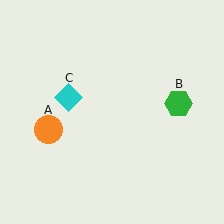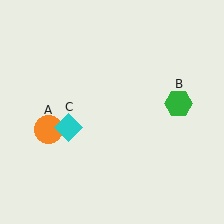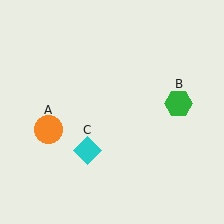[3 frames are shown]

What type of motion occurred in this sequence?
The cyan diamond (object C) rotated counterclockwise around the center of the scene.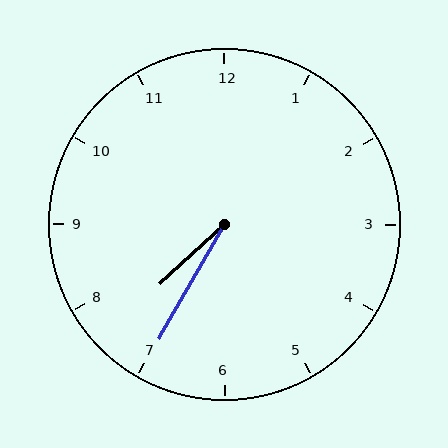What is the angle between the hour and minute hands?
Approximately 18 degrees.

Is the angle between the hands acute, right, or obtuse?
It is acute.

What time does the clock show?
7:35.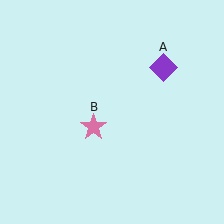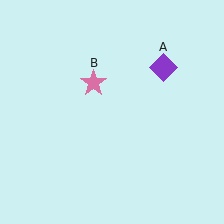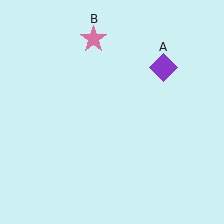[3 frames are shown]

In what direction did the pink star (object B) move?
The pink star (object B) moved up.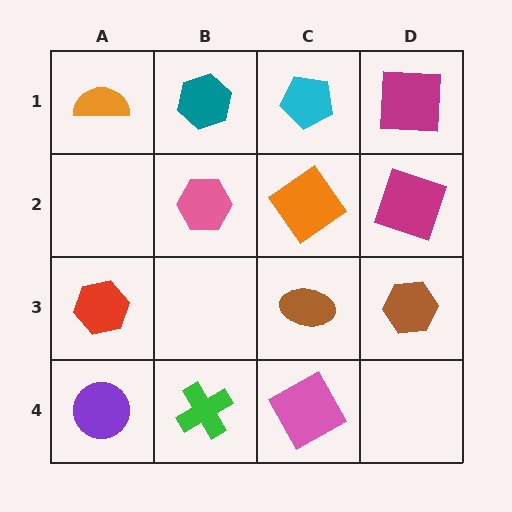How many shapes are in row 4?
3 shapes.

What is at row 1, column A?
An orange semicircle.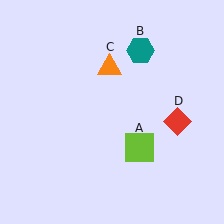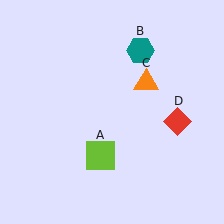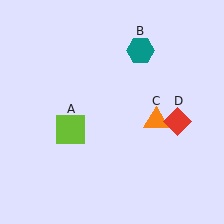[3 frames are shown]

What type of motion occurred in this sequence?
The lime square (object A), orange triangle (object C) rotated clockwise around the center of the scene.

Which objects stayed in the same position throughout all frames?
Teal hexagon (object B) and red diamond (object D) remained stationary.